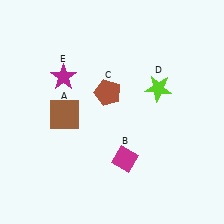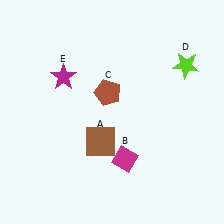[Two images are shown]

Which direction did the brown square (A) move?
The brown square (A) moved right.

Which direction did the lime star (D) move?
The lime star (D) moved right.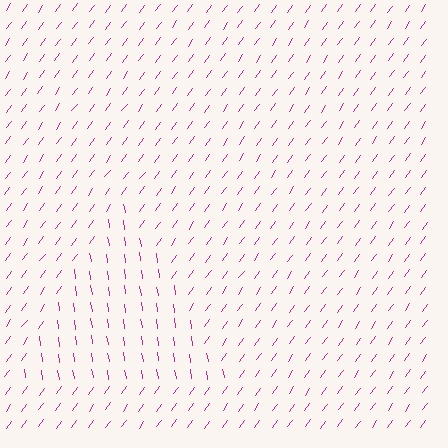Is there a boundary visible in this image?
Yes, there is a texture boundary formed by a change in line orientation.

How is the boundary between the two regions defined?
The boundary is defined purely by a change in line orientation (approximately 45 degrees difference). All lines are the same color and thickness.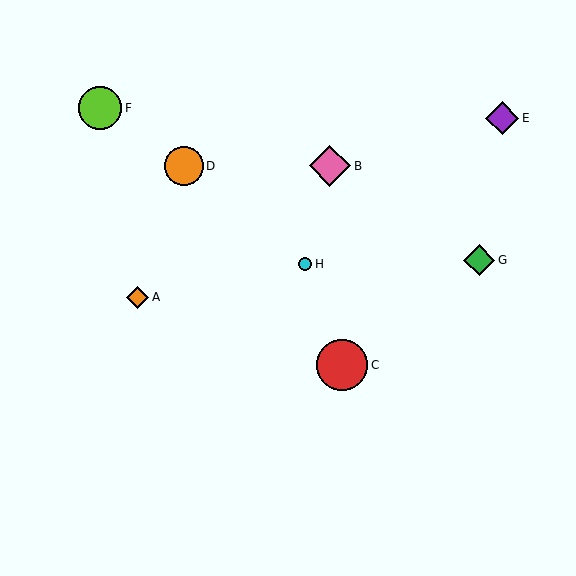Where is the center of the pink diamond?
The center of the pink diamond is at (330, 166).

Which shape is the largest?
The red circle (labeled C) is the largest.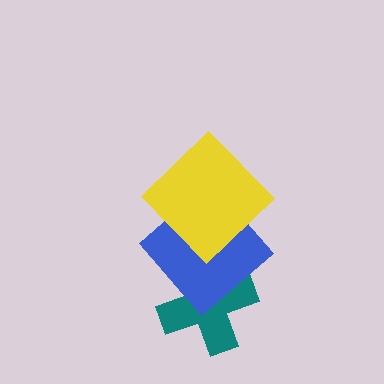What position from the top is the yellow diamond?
The yellow diamond is 1st from the top.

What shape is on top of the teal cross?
The blue diamond is on top of the teal cross.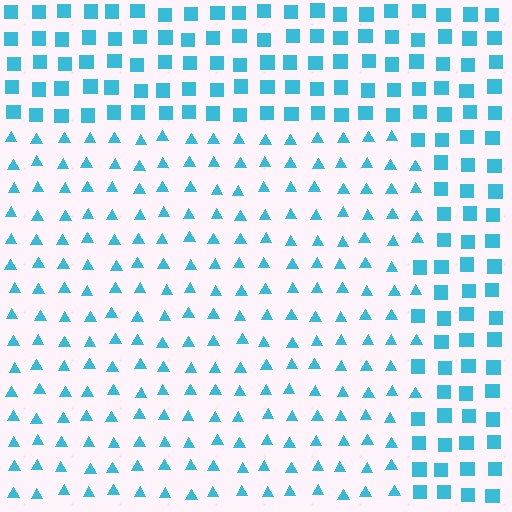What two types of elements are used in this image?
The image uses triangles inside the rectangle region and squares outside it.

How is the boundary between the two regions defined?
The boundary is defined by a change in element shape: triangles inside vs. squares outside. All elements share the same color and spacing.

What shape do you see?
I see a rectangle.